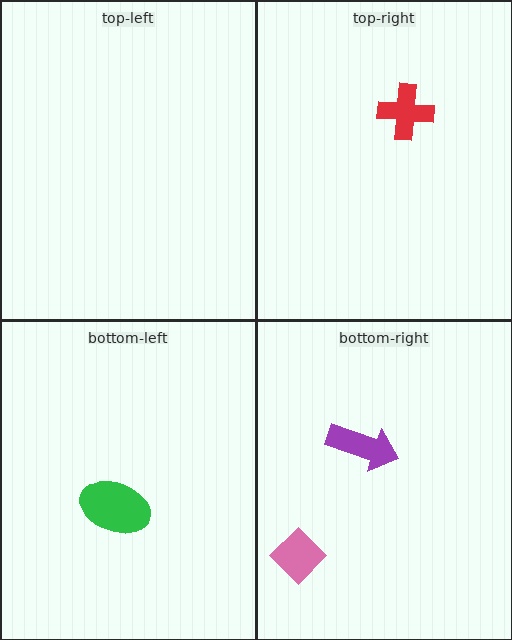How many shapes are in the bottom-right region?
2.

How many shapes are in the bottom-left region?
1.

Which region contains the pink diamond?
The bottom-right region.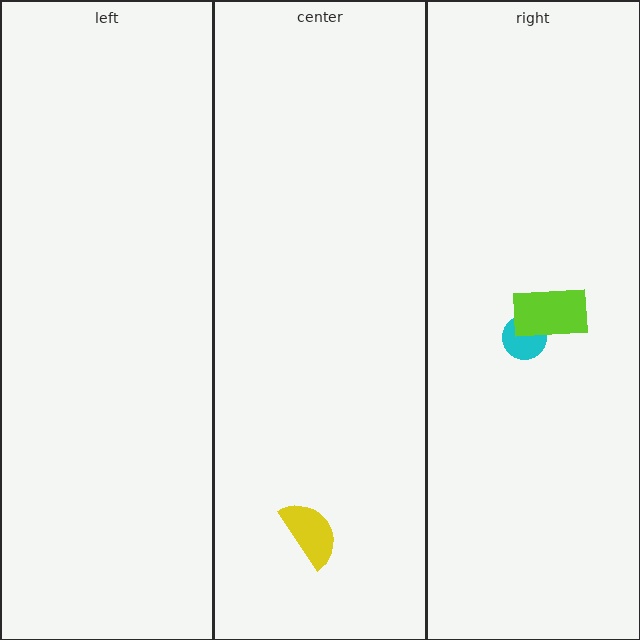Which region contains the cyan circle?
The right region.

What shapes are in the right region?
The cyan circle, the lime rectangle.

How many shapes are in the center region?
1.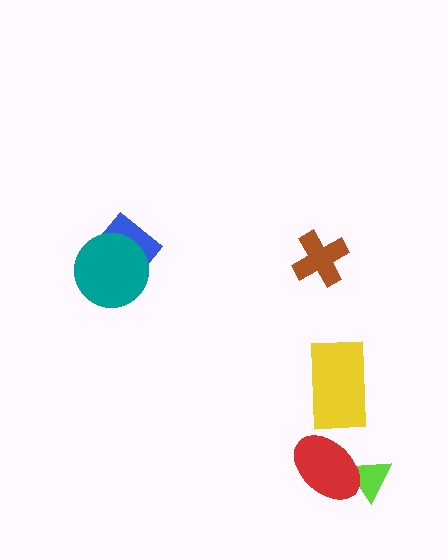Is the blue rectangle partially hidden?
Yes, it is partially covered by another shape.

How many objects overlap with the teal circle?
1 object overlaps with the teal circle.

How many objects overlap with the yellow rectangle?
0 objects overlap with the yellow rectangle.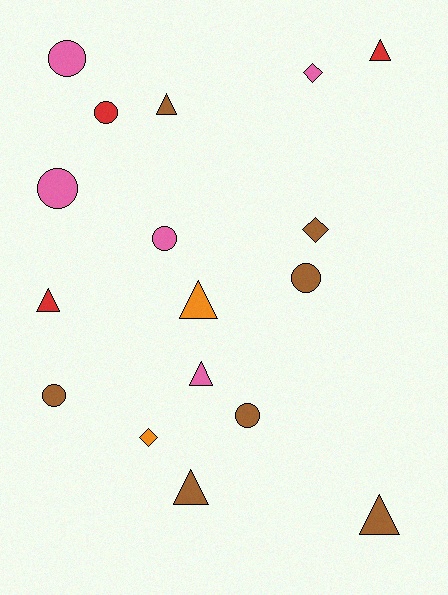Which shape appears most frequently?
Triangle, with 7 objects.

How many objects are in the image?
There are 17 objects.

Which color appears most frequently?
Brown, with 7 objects.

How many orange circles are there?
There are no orange circles.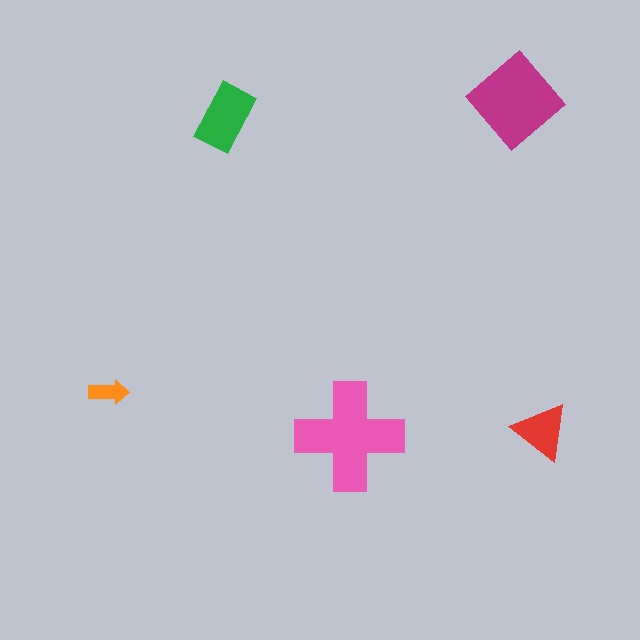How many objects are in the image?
There are 5 objects in the image.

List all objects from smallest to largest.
The orange arrow, the red triangle, the green rectangle, the magenta diamond, the pink cross.